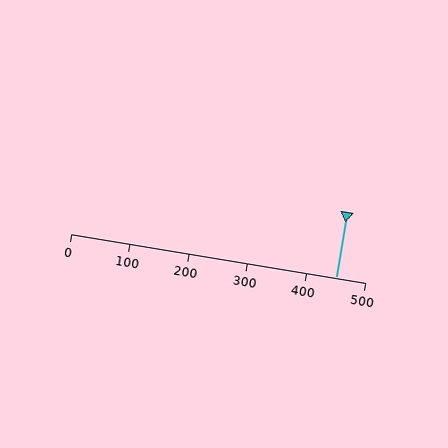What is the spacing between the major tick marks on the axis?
The major ticks are spaced 100 apart.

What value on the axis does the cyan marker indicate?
The marker indicates approximately 450.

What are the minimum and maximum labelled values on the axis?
The axis runs from 0 to 500.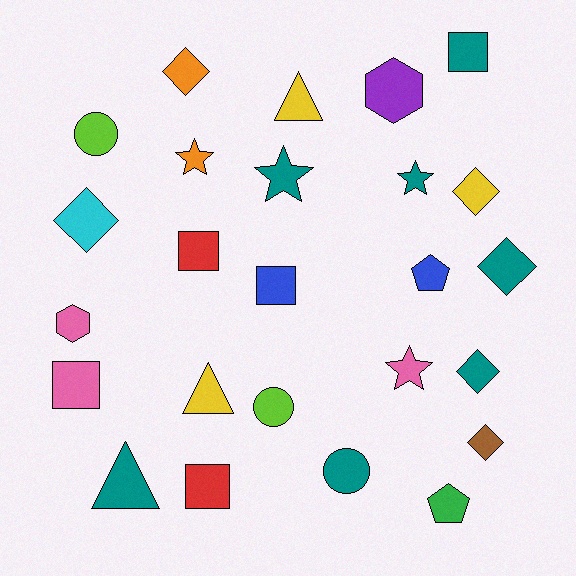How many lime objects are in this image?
There are 2 lime objects.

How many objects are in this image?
There are 25 objects.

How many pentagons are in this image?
There are 2 pentagons.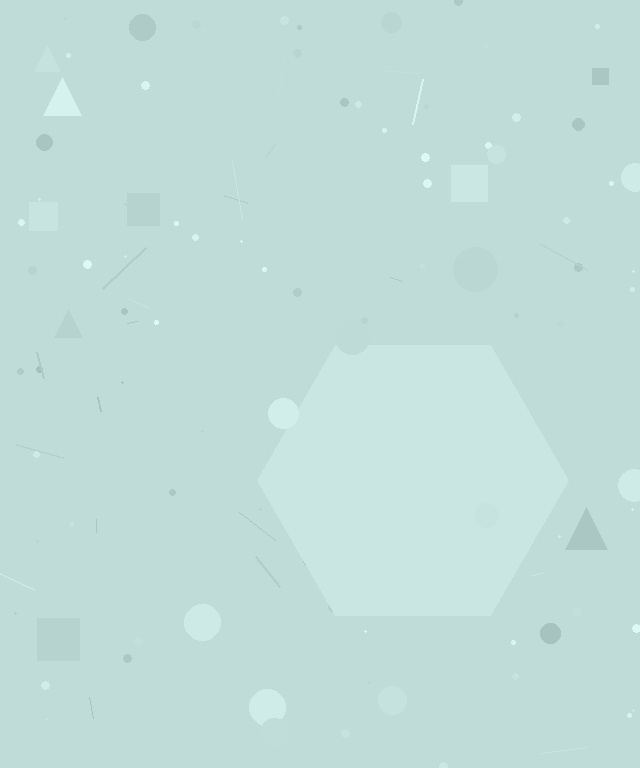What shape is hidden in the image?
A hexagon is hidden in the image.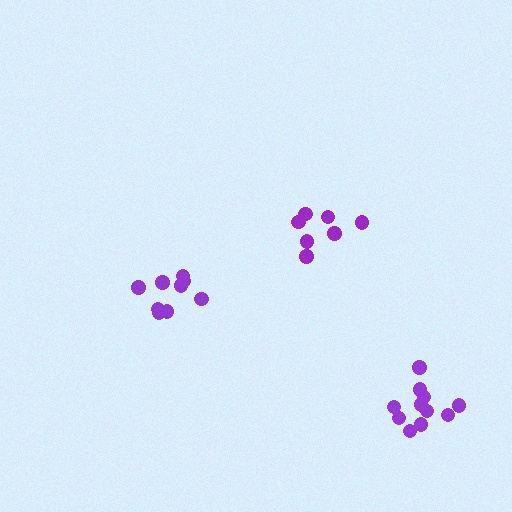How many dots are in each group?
Group 1: 7 dots, Group 2: 9 dots, Group 3: 11 dots (27 total).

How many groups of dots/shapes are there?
There are 3 groups.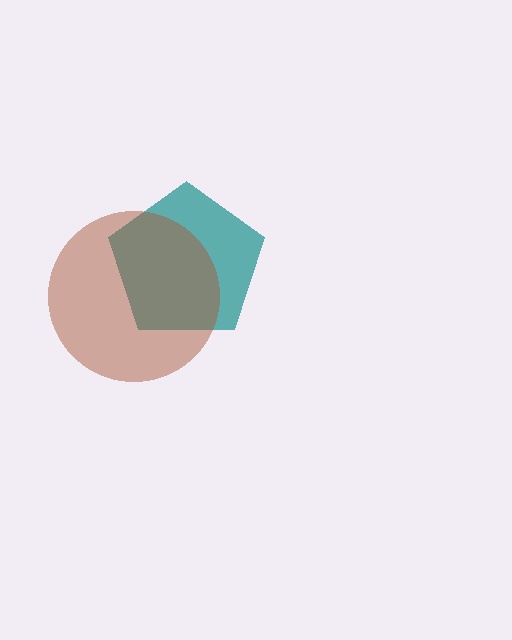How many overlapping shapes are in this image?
There are 2 overlapping shapes in the image.